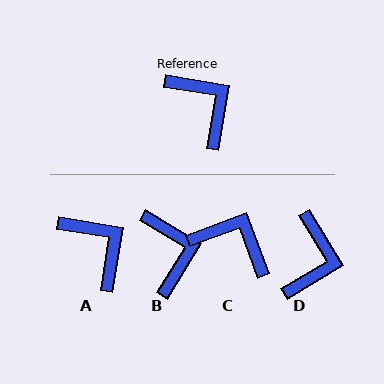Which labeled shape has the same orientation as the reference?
A.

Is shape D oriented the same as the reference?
No, it is off by about 49 degrees.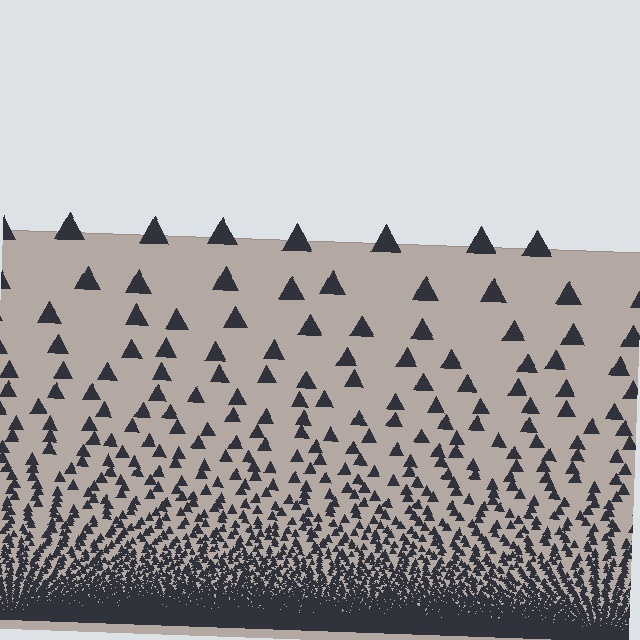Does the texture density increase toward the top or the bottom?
Density increases toward the bottom.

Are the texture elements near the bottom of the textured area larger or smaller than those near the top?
Smaller. The gradient is inverted — elements near the bottom are smaller and denser.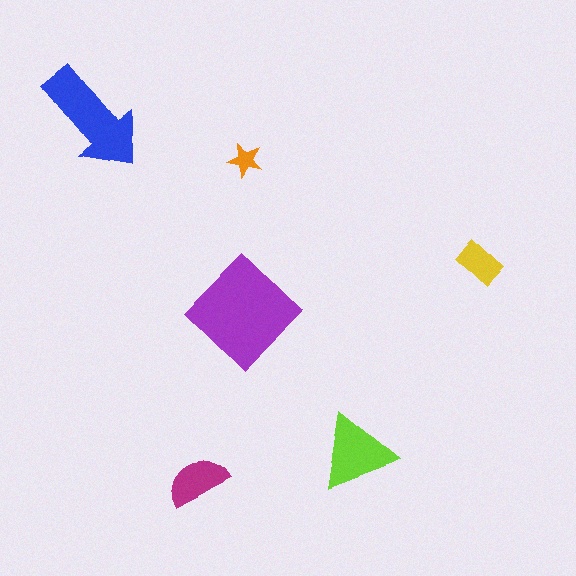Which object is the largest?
The purple diamond.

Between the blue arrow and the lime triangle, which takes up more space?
The blue arrow.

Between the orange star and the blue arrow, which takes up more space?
The blue arrow.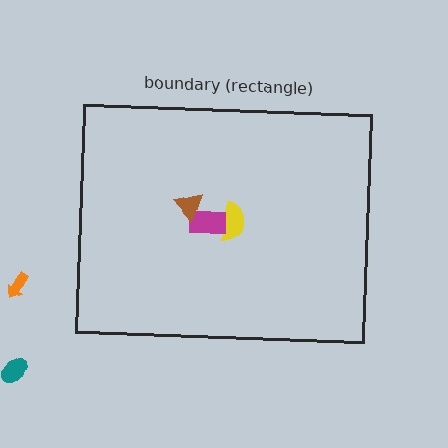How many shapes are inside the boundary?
3 inside, 2 outside.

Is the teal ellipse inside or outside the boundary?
Outside.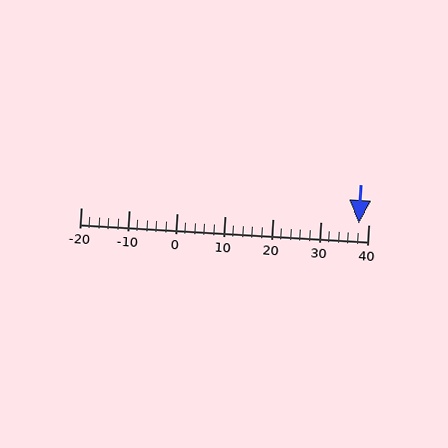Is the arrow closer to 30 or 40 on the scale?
The arrow is closer to 40.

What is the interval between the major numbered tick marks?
The major tick marks are spaced 10 units apart.